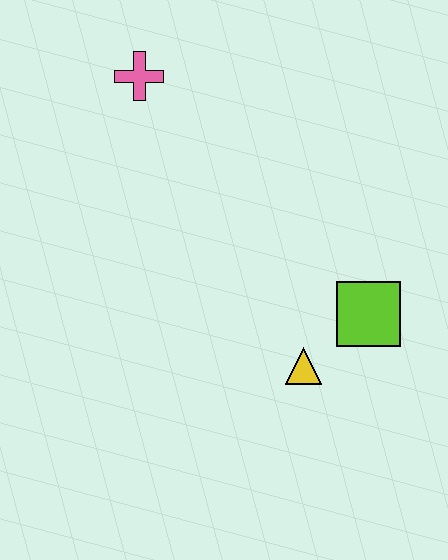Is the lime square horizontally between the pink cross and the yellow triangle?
No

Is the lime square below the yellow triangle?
No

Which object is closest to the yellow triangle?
The lime square is closest to the yellow triangle.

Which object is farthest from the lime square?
The pink cross is farthest from the lime square.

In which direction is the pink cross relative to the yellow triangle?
The pink cross is above the yellow triangle.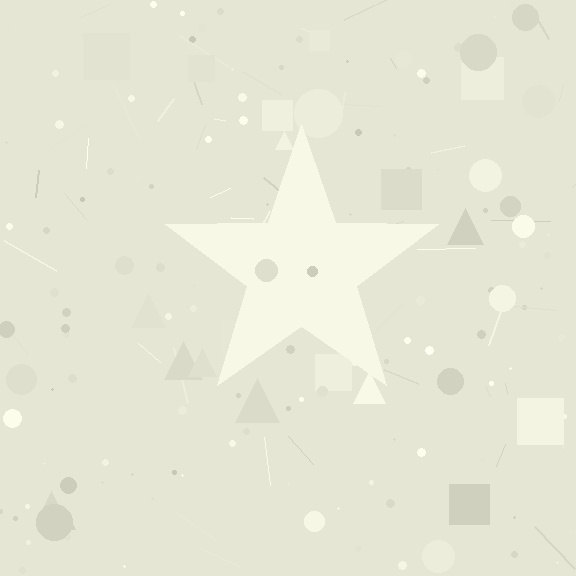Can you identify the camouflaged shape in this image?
The camouflaged shape is a star.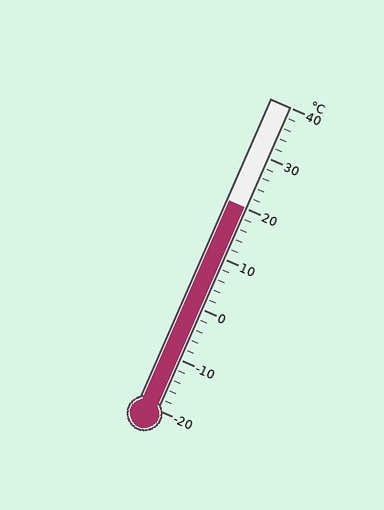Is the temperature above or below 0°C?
The temperature is above 0°C.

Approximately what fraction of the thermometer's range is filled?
The thermometer is filled to approximately 65% of its range.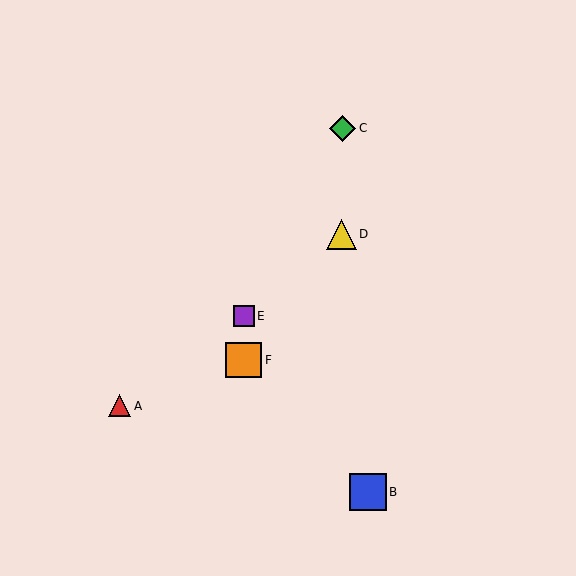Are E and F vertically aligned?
Yes, both are at x≈244.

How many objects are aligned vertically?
2 objects (E, F) are aligned vertically.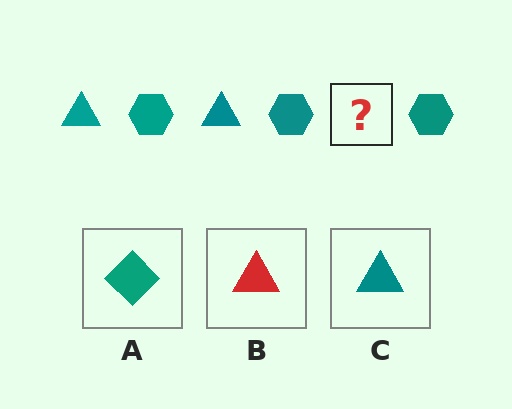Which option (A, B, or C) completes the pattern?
C.